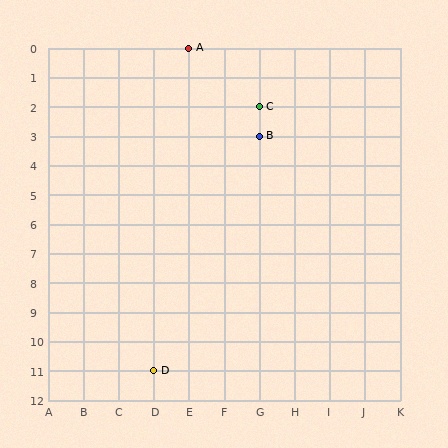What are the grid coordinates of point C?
Point C is at grid coordinates (G, 2).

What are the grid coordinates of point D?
Point D is at grid coordinates (D, 11).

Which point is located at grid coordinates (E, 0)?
Point A is at (E, 0).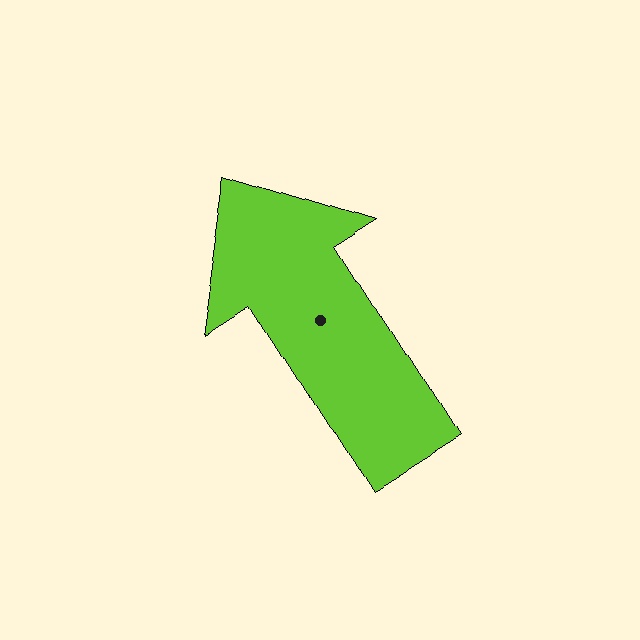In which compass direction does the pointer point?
Northwest.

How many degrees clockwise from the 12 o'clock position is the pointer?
Approximately 328 degrees.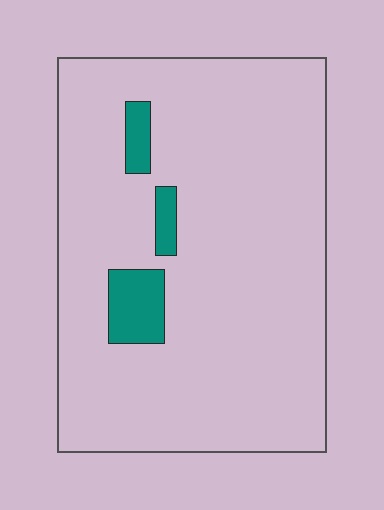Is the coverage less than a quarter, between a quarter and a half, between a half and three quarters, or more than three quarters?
Less than a quarter.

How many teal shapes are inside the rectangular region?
3.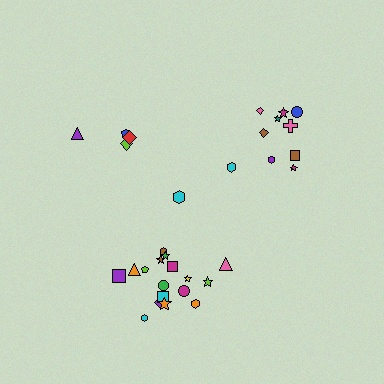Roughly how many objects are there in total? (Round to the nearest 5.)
Roughly 30 objects in total.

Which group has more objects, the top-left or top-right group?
The top-right group.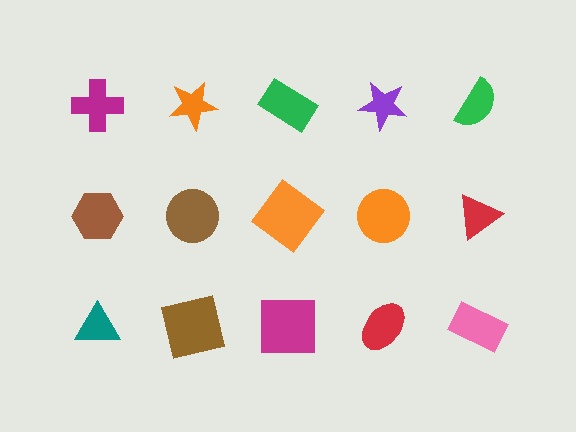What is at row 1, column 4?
A purple star.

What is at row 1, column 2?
An orange star.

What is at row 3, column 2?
A brown square.